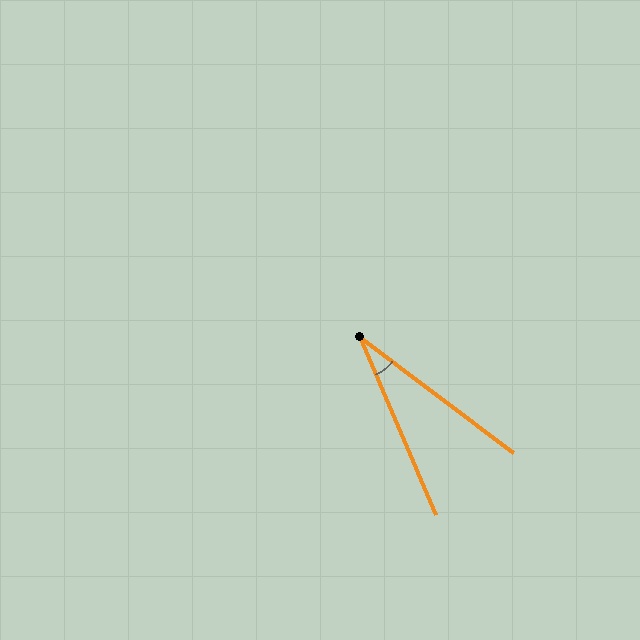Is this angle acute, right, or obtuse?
It is acute.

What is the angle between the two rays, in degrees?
Approximately 30 degrees.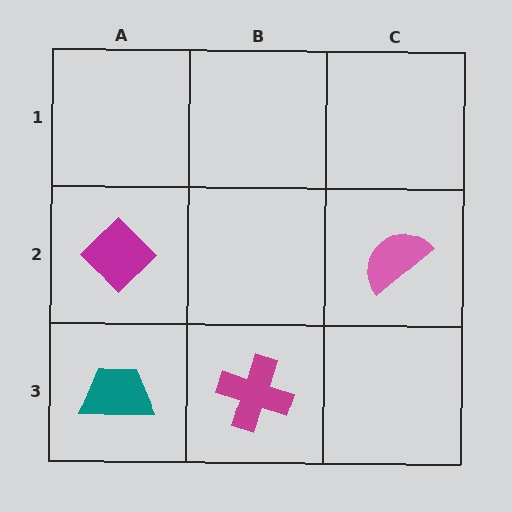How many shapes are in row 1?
0 shapes.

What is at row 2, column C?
A pink semicircle.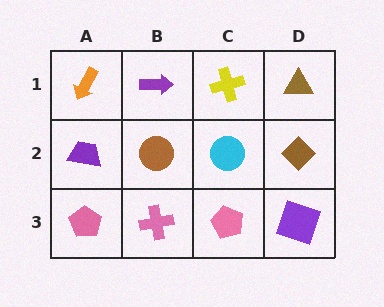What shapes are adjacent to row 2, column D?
A brown triangle (row 1, column D), a purple square (row 3, column D), a cyan circle (row 2, column C).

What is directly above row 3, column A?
A purple trapezoid.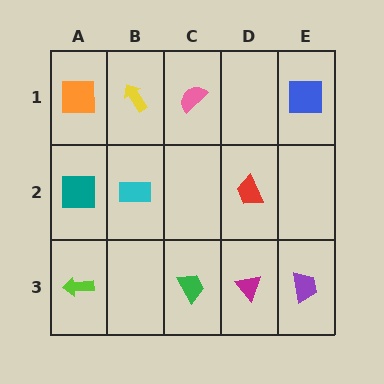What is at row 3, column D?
A magenta triangle.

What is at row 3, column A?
A lime arrow.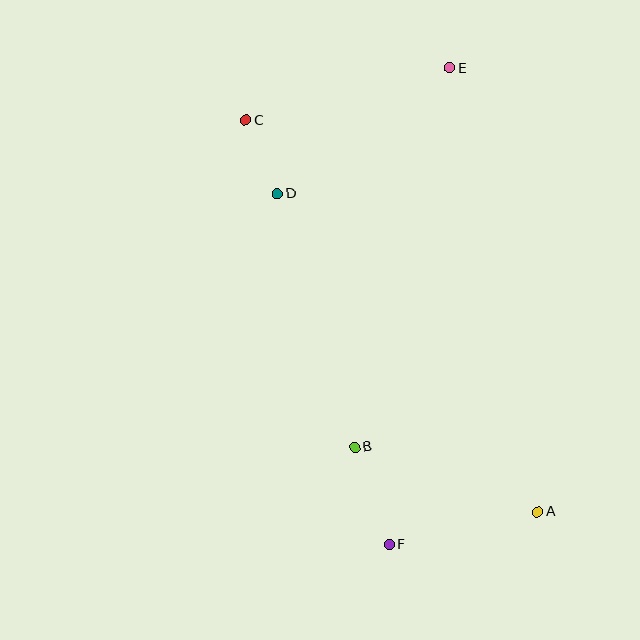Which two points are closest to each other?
Points C and D are closest to each other.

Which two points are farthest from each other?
Points A and C are farthest from each other.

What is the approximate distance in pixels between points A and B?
The distance between A and B is approximately 194 pixels.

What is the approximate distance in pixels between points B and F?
The distance between B and F is approximately 103 pixels.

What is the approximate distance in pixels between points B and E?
The distance between B and E is approximately 391 pixels.